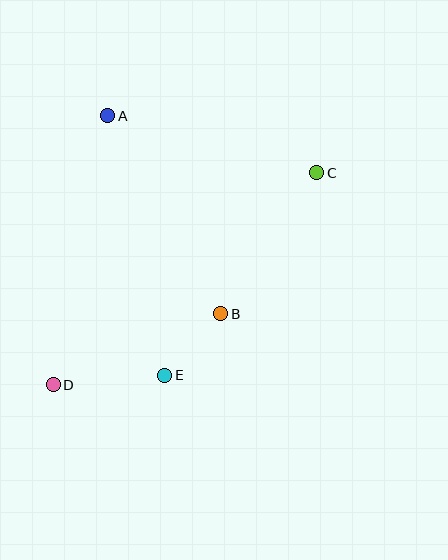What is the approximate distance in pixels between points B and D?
The distance between B and D is approximately 182 pixels.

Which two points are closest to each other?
Points B and E are closest to each other.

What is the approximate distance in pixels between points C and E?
The distance between C and E is approximately 254 pixels.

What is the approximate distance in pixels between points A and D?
The distance between A and D is approximately 274 pixels.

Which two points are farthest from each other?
Points C and D are farthest from each other.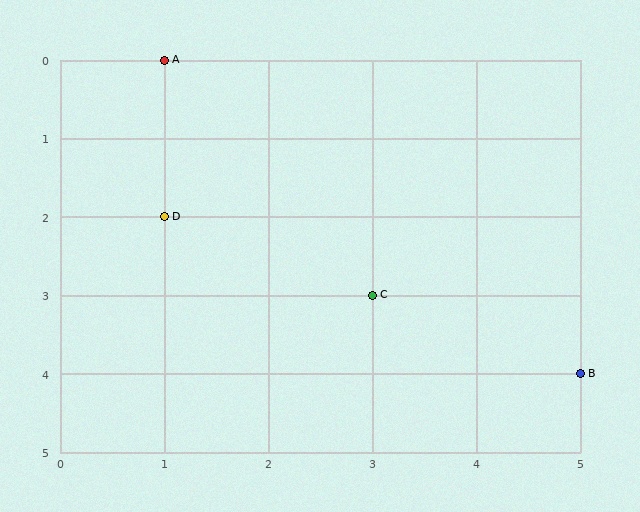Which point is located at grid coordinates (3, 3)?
Point C is at (3, 3).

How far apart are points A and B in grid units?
Points A and B are 4 columns and 4 rows apart (about 5.7 grid units diagonally).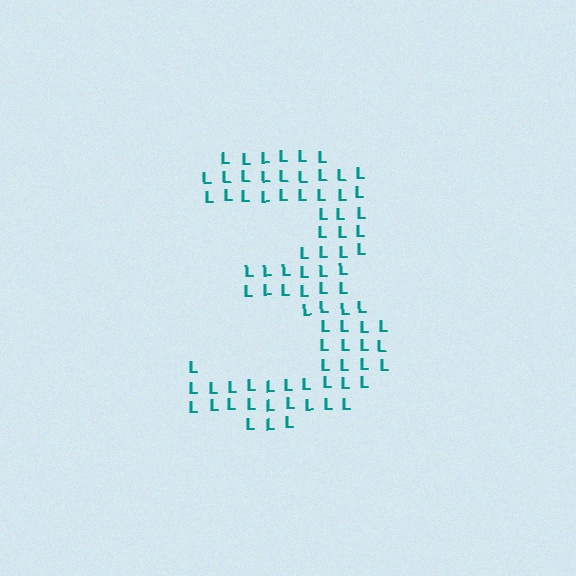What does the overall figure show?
The overall figure shows the digit 3.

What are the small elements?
The small elements are letter L's.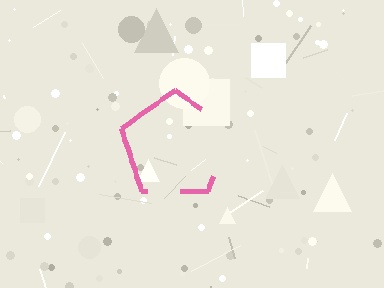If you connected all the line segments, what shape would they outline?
They would outline a pentagon.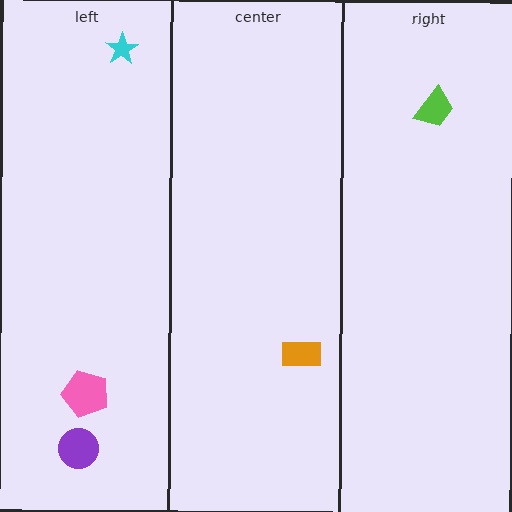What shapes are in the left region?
The pink pentagon, the cyan star, the purple circle.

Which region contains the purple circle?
The left region.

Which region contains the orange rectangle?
The center region.